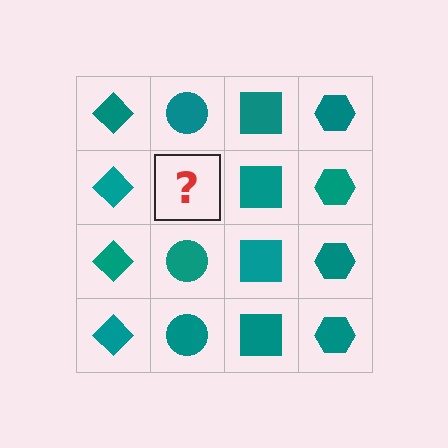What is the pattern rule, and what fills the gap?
The rule is that each column has a consistent shape. The gap should be filled with a teal circle.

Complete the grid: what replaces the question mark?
The question mark should be replaced with a teal circle.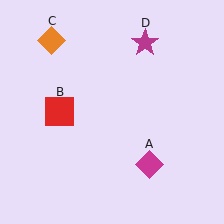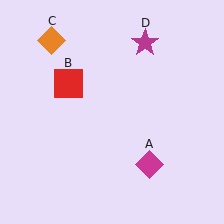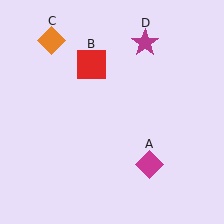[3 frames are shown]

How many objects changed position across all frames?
1 object changed position: red square (object B).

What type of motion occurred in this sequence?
The red square (object B) rotated clockwise around the center of the scene.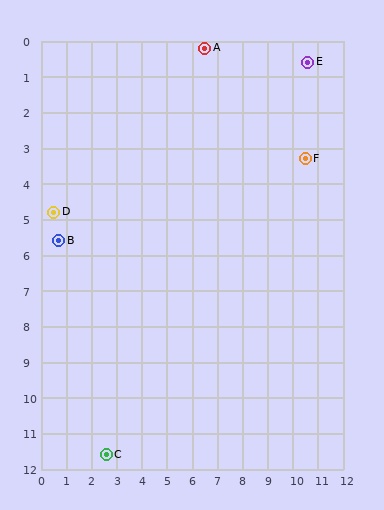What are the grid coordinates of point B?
Point B is at approximately (0.7, 5.6).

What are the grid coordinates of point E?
Point E is at approximately (10.6, 0.6).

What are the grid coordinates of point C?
Point C is at approximately (2.6, 11.6).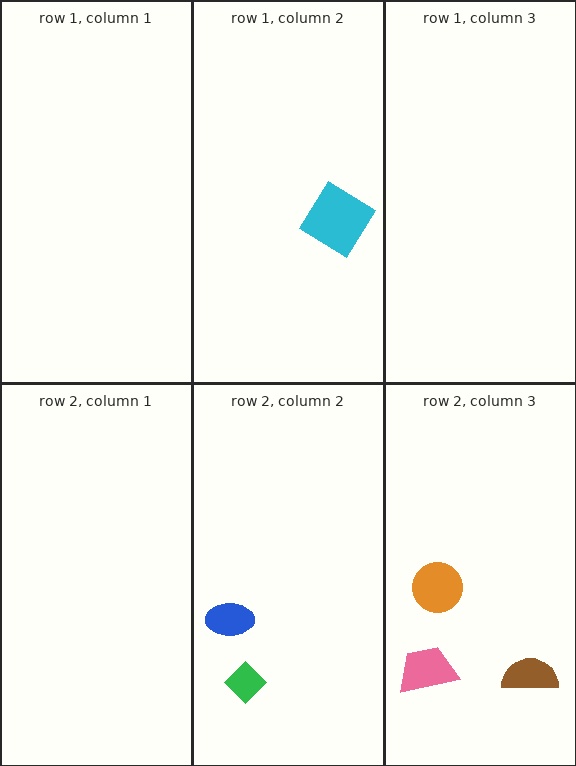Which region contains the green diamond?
The row 2, column 2 region.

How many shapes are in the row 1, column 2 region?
1.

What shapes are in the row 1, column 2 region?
The cyan diamond.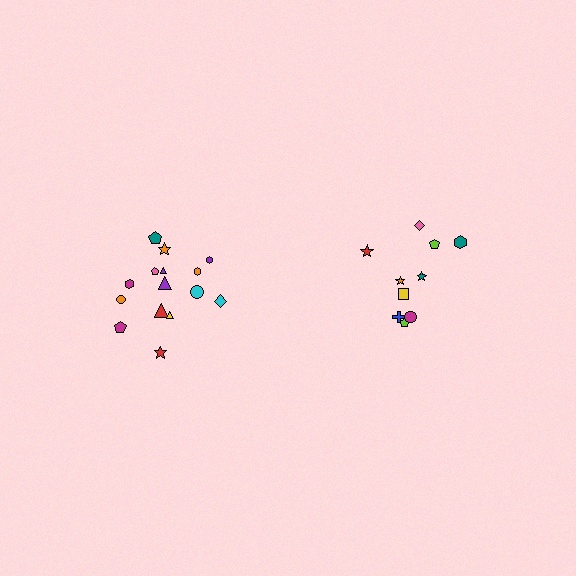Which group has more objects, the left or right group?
The left group.